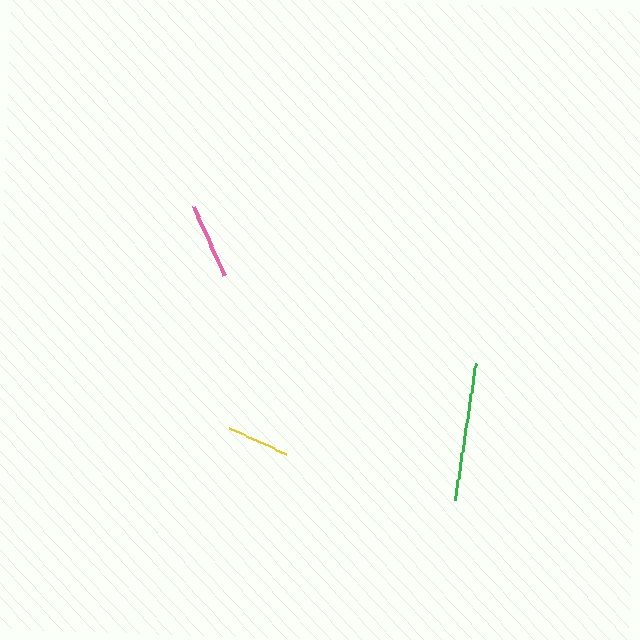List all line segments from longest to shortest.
From longest to shortest: green, pink, yellow.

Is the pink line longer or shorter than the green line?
The green line is longer than the pink line.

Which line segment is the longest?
The green line is the longest at approximately 138 pixels.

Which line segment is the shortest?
The yellow line is the shortest at approximately 63 pixels.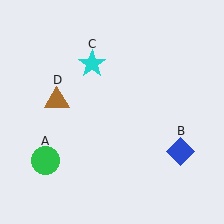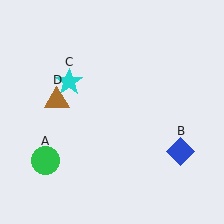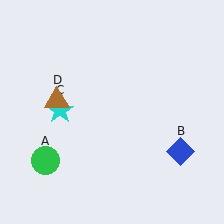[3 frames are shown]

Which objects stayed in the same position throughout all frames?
Green circle (object A) and blue diamond (object B) and brown triangle (object D) remained stationary.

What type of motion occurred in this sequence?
The cyan star (object C) rotated counterclockwise around the center of the scene.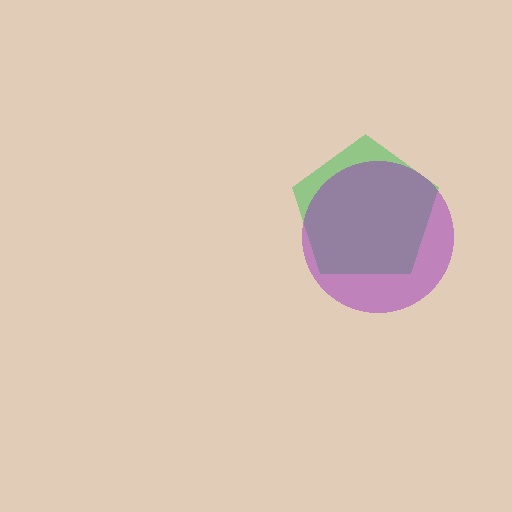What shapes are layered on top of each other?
The layered shapes are: a green pentagon, a purple circle.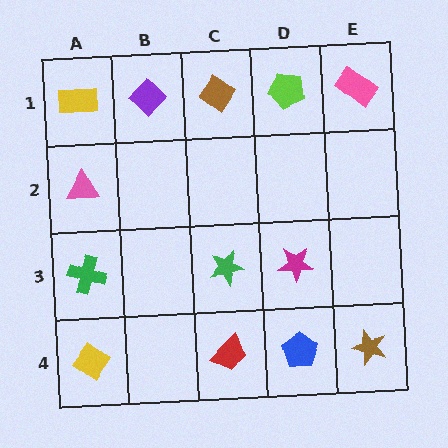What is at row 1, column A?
A yellow rectangle.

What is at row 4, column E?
A brown star.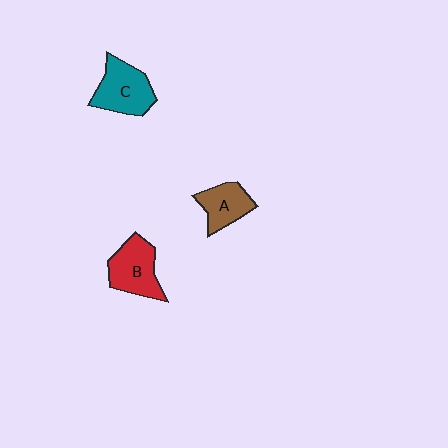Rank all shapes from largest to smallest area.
From largest to smallest: C (teal), B (red), A (brown).